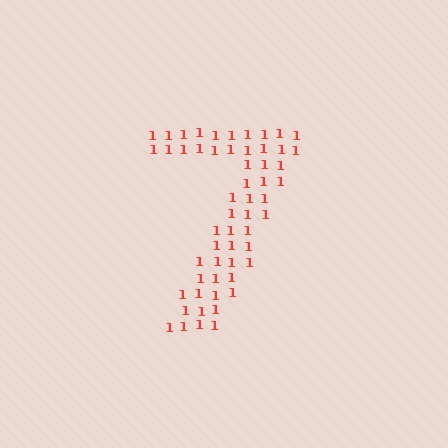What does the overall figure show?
The overall figure shows the digit 7.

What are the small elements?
The small elements are digit 1's.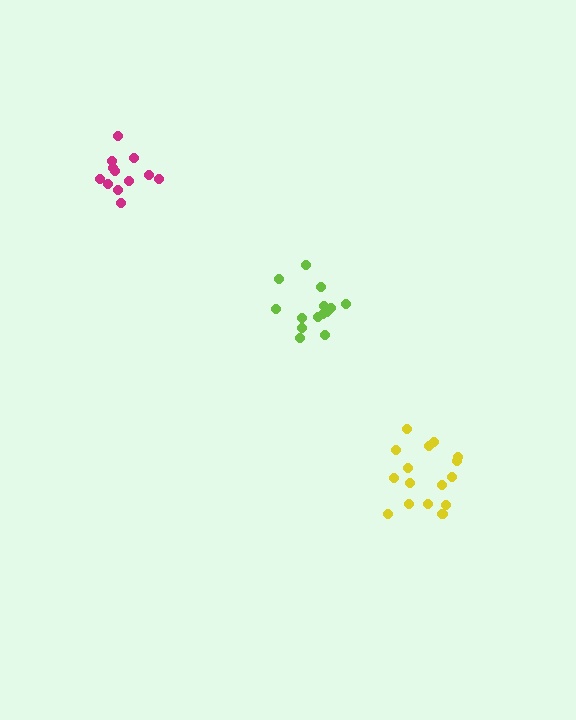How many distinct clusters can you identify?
There are 3 distinct clusters.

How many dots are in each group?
Group 1: 16 dots, Group 2: 14 dots, Group 3: 12 dots (42 total).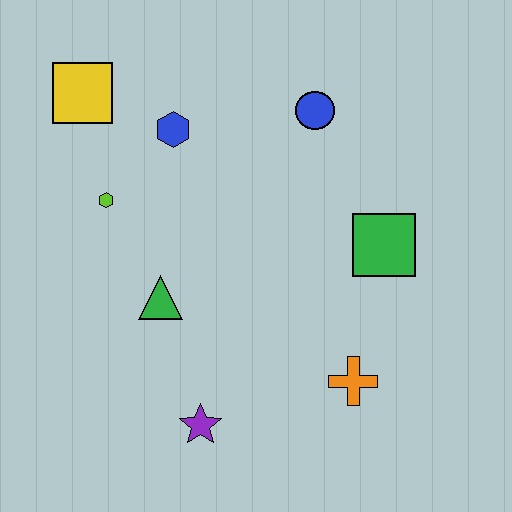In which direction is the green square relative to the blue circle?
The green square is below the blue circle.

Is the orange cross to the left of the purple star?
No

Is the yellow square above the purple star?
Yes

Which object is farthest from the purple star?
The yellow square is farthest from the purple star.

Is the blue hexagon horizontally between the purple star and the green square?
No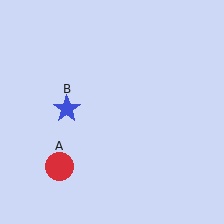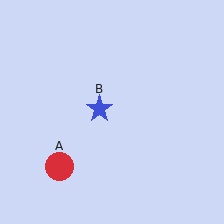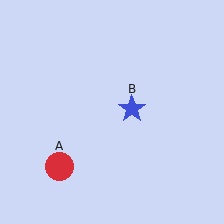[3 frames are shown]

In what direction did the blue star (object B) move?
The blue star (object B) moved right.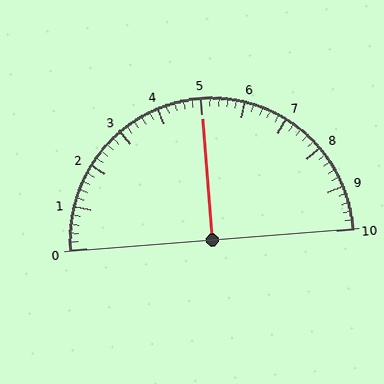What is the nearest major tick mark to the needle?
The nearest major tick mark is 5.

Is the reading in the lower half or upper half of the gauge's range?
The reading is in the upper half of the range (0 to 10).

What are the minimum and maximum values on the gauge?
The gauge ranges from 0 to 10.